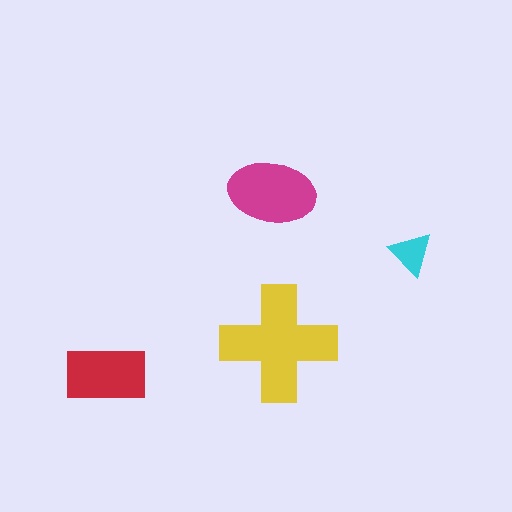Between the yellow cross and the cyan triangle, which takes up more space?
The yellow cross.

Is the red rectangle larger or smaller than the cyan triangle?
Larger.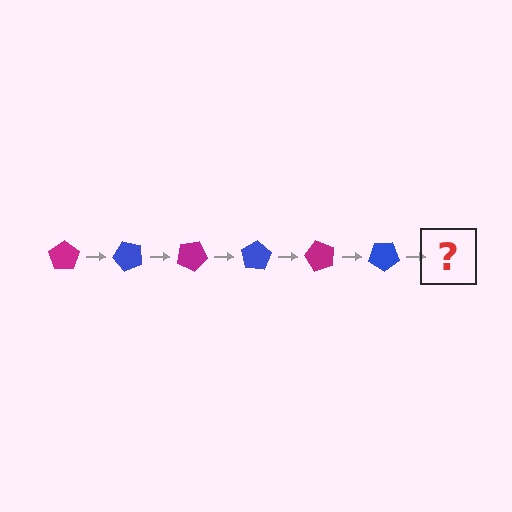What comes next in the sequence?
The next element should be a magenta pentagon, rotated 300 degrees from the start.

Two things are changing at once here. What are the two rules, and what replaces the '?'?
The two rules are that it rotates 50 degrees each step and the color cycles through magenta and blue. The '?' should be a magenta pentagon, rotated 300 degrees from the start.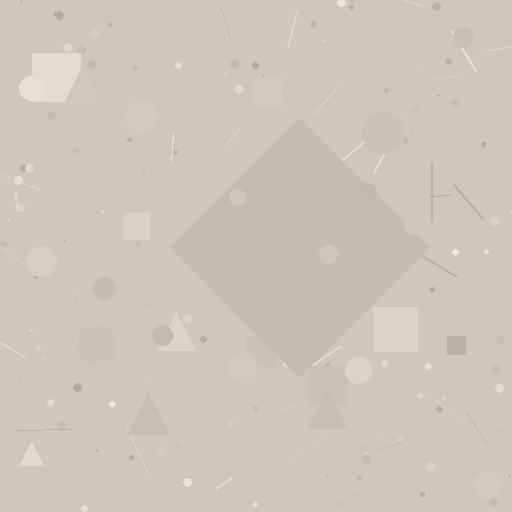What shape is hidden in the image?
A diamond is hidden in the image.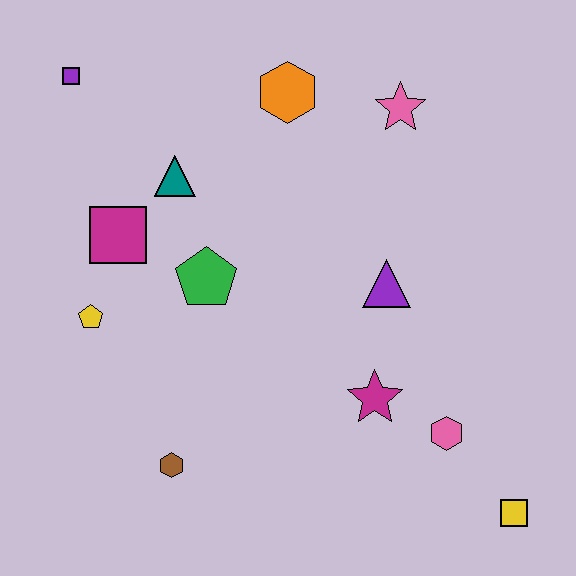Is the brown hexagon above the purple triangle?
No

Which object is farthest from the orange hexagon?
The yellow square is farthest from the orange hexagon.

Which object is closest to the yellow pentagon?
The magenta square is closest to the yellow pentagon.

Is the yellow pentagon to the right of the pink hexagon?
No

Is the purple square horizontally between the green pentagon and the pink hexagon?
No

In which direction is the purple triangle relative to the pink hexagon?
The purple triangle is above the pink hexagon.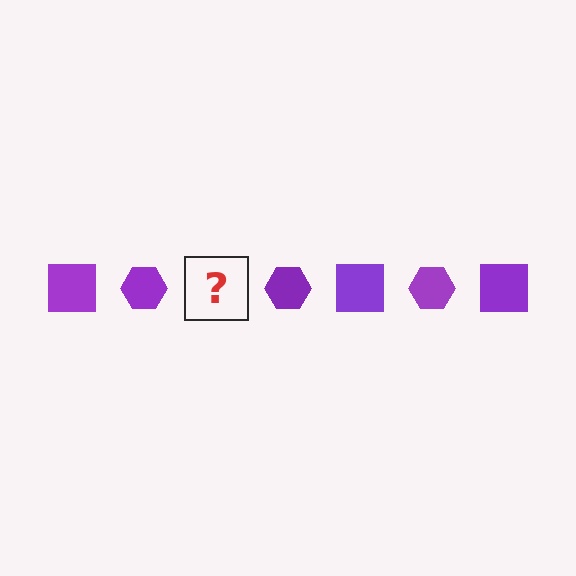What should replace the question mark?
The question mark should be replaced with a purple square.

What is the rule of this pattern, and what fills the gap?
The rule is that the pattern cycles through square, hexagon shapes in purple. The gap should be filled with a purple square.